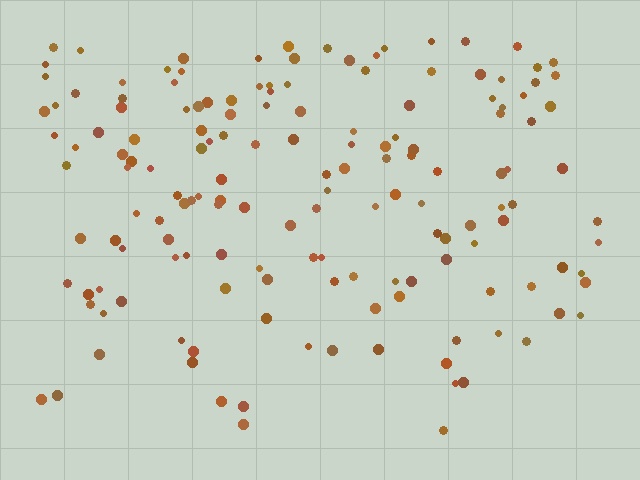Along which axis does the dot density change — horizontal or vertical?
Vertical.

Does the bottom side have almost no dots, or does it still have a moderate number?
Still a moderate number, just noticeably fewer than the top.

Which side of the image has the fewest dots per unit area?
The bottom.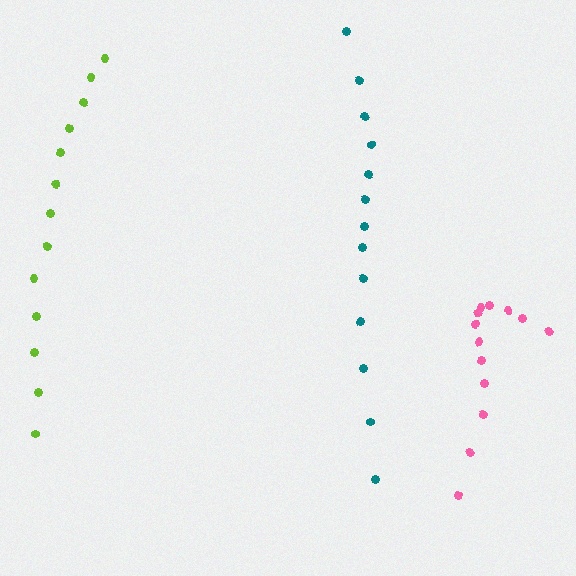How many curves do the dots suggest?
There are 3 distinct paths.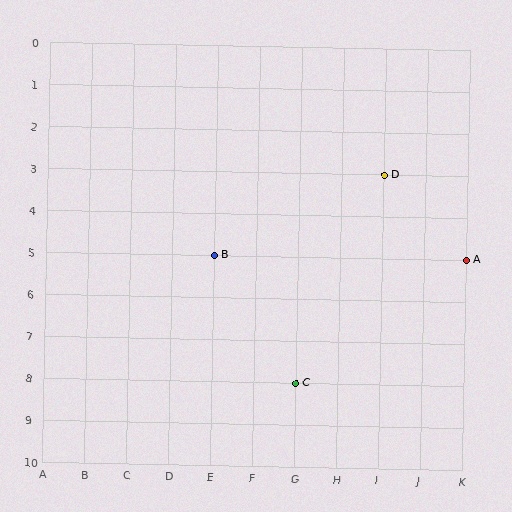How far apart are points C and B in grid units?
Points C and B are 2 columns and 3 rows apart (about 3.6 grid units diagonally).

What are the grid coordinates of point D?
Point D is at grid coordinates (I, 3).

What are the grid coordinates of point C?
Point C is at grid coordinates (G, 8).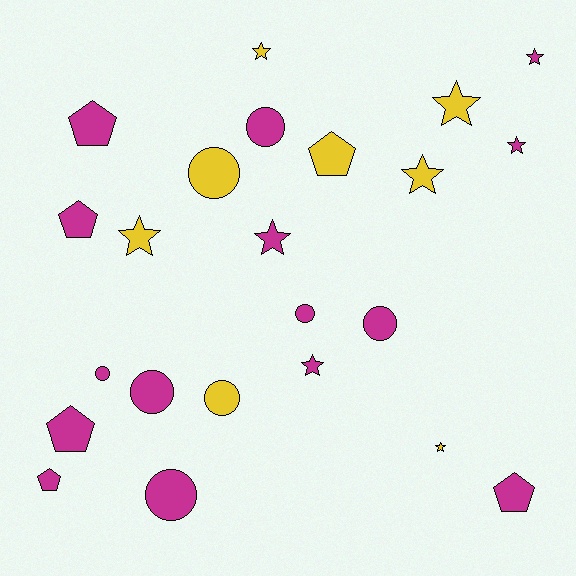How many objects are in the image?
There are 23 objects.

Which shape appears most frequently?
Star, with 9 objects.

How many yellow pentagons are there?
There is 1 yellow pentagon.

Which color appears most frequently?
Magenta, with 15 objects.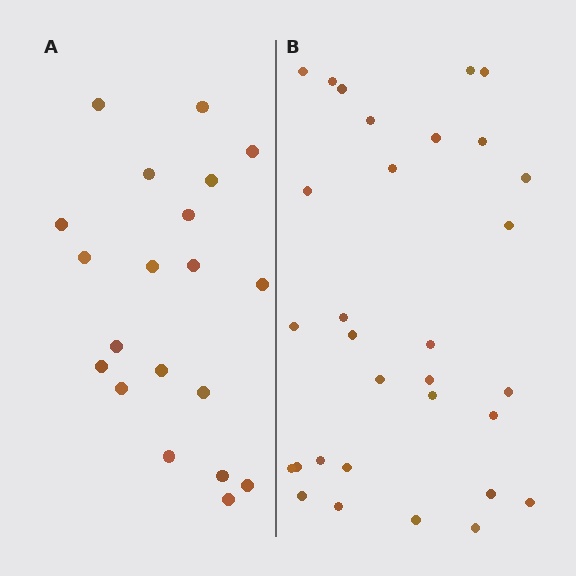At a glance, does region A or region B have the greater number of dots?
Region B (the right region) has more dots.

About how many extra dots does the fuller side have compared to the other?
Region B has roughly 12 or so more dots than region A.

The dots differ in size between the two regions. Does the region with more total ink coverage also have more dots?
No. Region A has more total ink coverage because its dots are larger, but region B actually contains more individual dots. Total area can be misleading — the number of items is what matters here.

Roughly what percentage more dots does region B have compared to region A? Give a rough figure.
About 55% more.